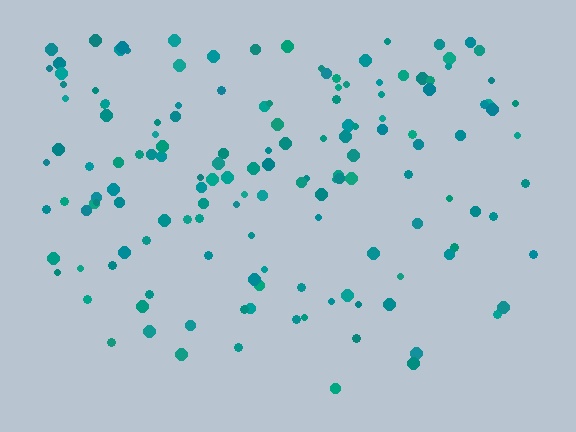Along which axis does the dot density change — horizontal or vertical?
Vertical.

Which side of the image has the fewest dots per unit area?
The bottom.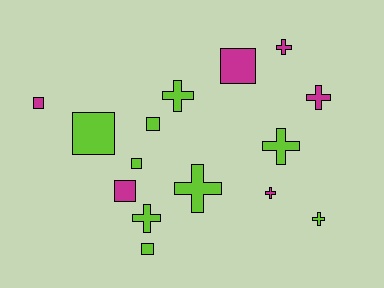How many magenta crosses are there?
There are 3 magenta crosses.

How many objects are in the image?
There are 15 objects.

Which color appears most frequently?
Lime, with 9 objects.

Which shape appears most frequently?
Cross, with 8 objects.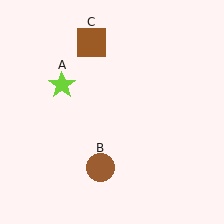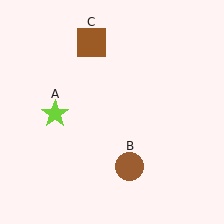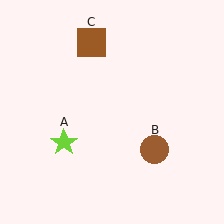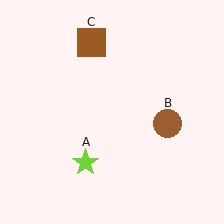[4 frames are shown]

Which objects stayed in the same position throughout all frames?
Brown square (object C) remained stationary.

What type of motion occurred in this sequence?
The lime star (object A), brown circle (object B) rotated counterclockwise around the center of the scene.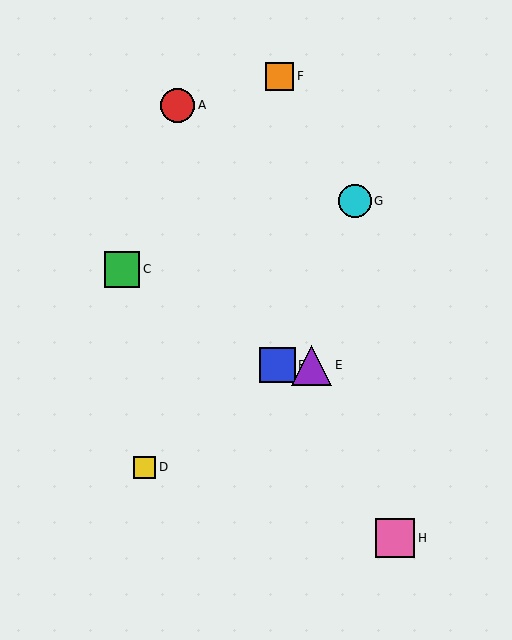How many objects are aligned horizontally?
2 objects (B, E) are aligned horizontally.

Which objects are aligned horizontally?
Objects B, E are aligned horizontally.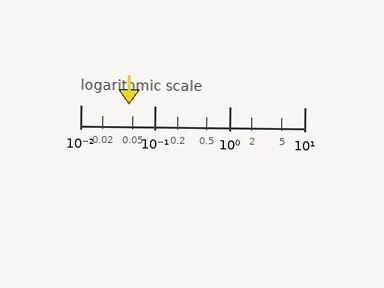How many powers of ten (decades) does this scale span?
The scale spans 3 decades, from 0.01 to 10.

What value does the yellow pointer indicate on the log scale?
The pointer indicates approximately 0.045.